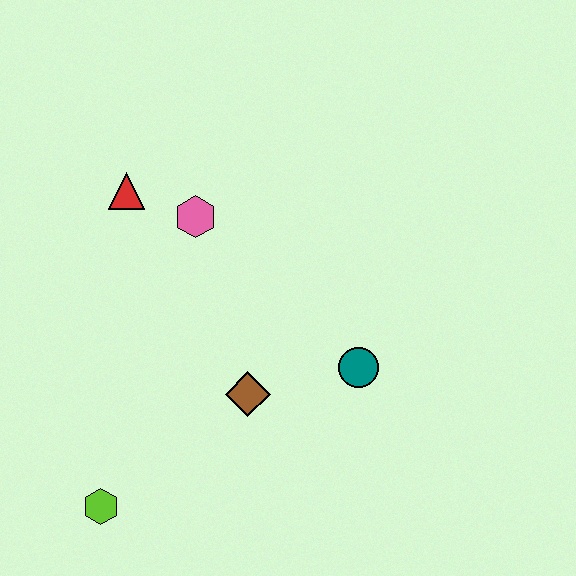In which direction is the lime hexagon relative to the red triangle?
The lime hexagon is below the red triangle.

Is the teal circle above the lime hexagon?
Yes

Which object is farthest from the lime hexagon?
The red triangle is farthest from the lime hexagon.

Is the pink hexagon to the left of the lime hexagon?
No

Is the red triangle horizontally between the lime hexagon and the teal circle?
Yes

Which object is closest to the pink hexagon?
The red triangle is closest to the pink hexagon.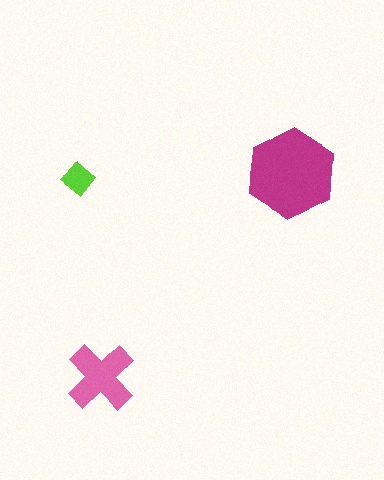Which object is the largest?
The magenta hexagon.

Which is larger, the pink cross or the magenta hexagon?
The magenta hexagon.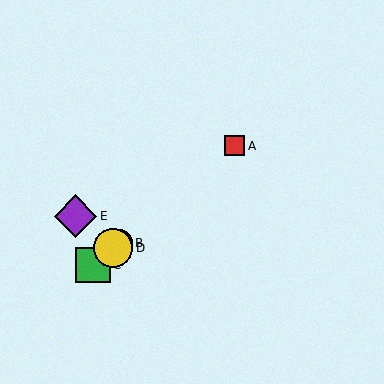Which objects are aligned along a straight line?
Objects A, B, C, D are aligned along a straight line.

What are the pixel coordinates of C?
Object C is at (93, 265).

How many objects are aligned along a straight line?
4 objects (A, B, C, D) are aligned along a straight line.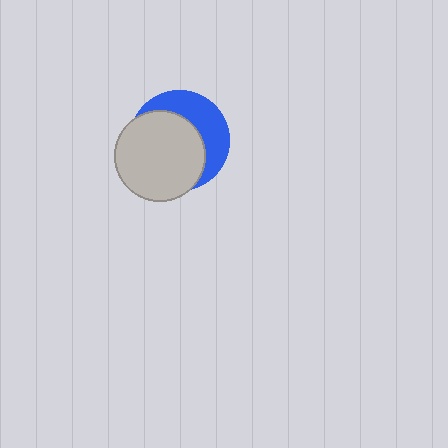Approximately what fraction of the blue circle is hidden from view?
Roughly 61% of the blue circle is hidden behind the light gray circle.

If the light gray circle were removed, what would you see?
You would see the complete blue circle.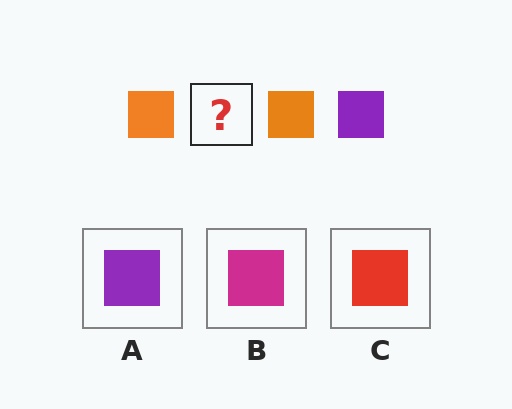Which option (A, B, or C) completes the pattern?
A.